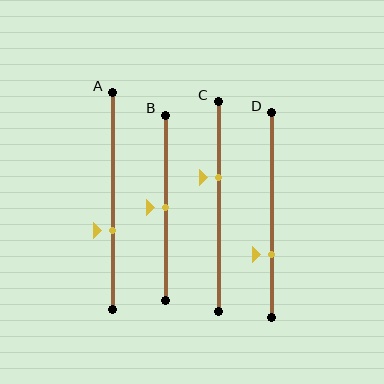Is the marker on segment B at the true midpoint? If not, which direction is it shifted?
Yes, the marker on segment B is at the true midpoint.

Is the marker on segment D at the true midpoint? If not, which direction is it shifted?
No, the marker on segment D is shifted downward by about 19% of the segment length.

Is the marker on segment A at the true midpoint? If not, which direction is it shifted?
No, the marker on segment A is shifted downward by about 13% of the segment length.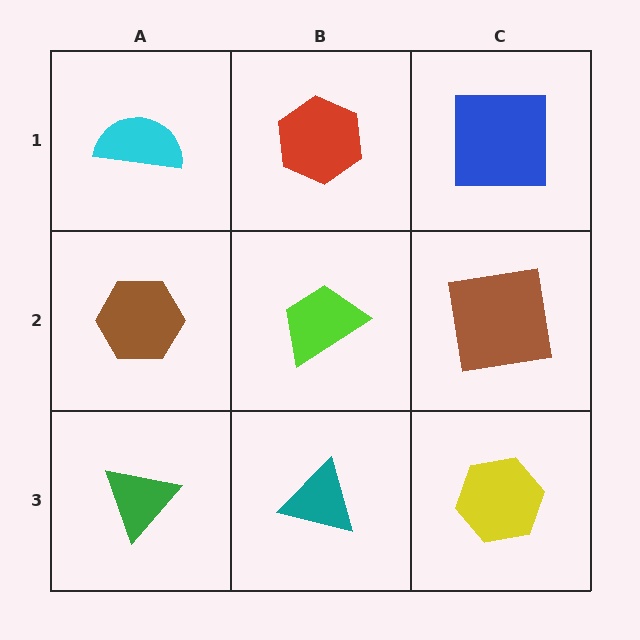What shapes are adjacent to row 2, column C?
A blue square (row 1, column C), a yellow hexagon (row 3, column C), a lime trapezoid (row 2, column B).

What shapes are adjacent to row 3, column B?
A lime trapezoid (row 2, column B), a green triangle (row 3, column A), a yellow hexagon (row 3, column C).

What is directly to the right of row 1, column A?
A red hexagon.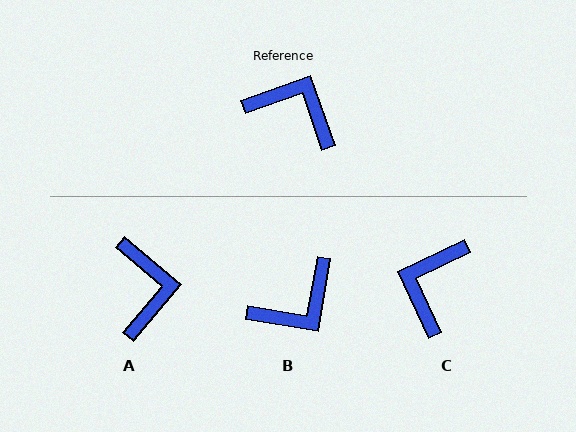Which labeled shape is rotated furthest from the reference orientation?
B, about 119 degrees away.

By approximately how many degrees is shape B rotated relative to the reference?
Approximately 119 degrees clockwise.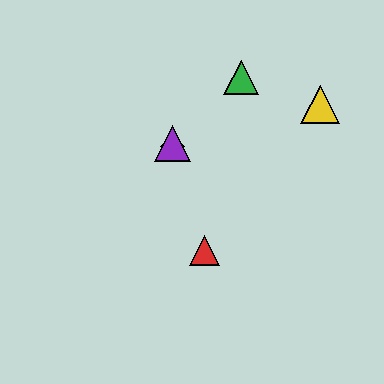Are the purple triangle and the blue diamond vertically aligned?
Yes, both are at x≈172.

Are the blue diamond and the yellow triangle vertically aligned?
No, the blue diamond is at x≈172 and the yellow triangle is at x≈320.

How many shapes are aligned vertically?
2 shapes (the blue diamond, the purple triangle) are aligned vertically.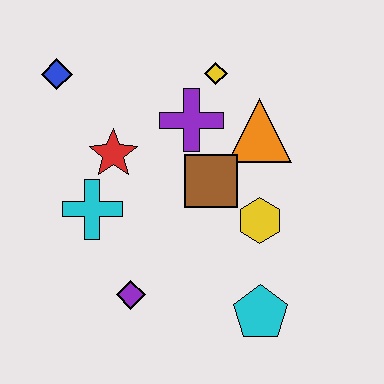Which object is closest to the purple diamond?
The cyan cross is closest to the purple diamond.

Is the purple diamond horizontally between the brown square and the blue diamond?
Yes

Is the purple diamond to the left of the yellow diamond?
Yes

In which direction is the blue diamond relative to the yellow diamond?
The blue diamond is to the left of the yellow diamond.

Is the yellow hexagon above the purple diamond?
Yes